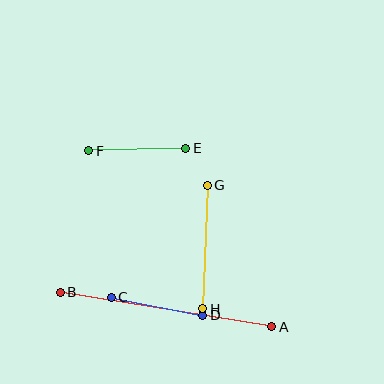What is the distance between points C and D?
The distance is approximately 93 pixels.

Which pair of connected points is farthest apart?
Points A and B are farthest apart.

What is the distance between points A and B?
The distance is approximately 214 pixels.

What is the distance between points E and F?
The distance is approximately 97 pixels.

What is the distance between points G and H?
The distance is approximately 124 pixels.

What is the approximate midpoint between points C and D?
The midpoint is at approximately (157, 306) pixels.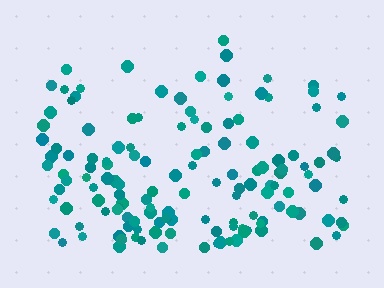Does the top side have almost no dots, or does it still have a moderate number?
Still a moderate number, just noticeably fewer than the bottom.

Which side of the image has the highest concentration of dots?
The bottom.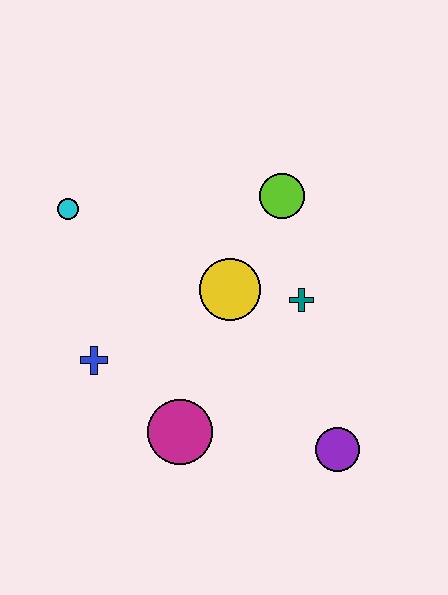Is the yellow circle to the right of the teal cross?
No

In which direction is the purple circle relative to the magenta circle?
The purple circle is to the right of the magenta circle.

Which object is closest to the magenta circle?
The blue cross is closest to the magenta circle.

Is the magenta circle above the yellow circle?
No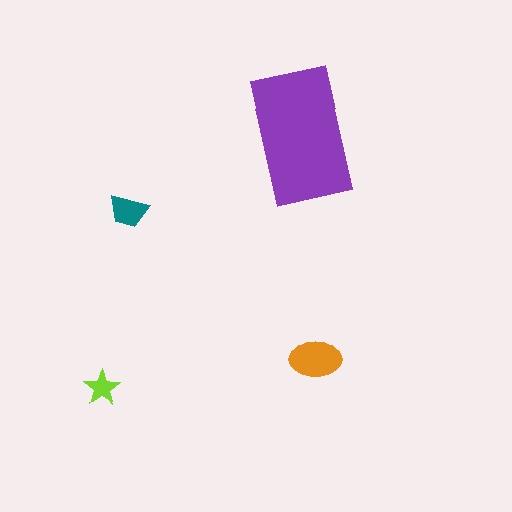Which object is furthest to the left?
The lime star is leftmost.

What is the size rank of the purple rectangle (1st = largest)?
1st.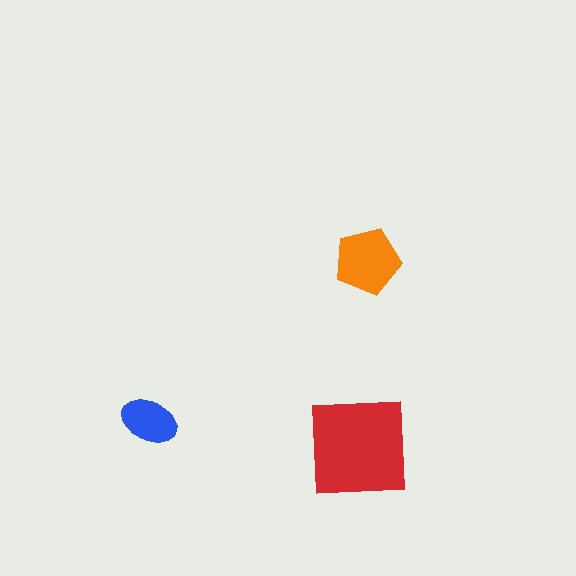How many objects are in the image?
There are 3 objects in the image.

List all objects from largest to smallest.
The red square, the orange pentagon, the blue ellipse.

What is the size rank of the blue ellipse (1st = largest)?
3rd.